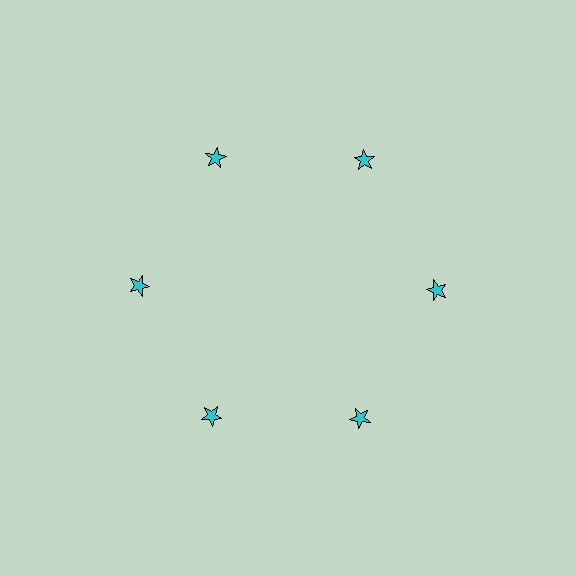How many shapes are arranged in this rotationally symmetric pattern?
There are 6 shapes, arranged in 6 groups of 1.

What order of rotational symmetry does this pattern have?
This pattern has 6-fold rotational symmetry.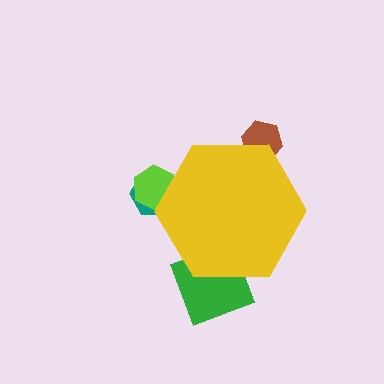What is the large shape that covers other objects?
A yellow hexagon.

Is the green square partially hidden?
Yes, the green square is partially hidden behind the yellow hexagon.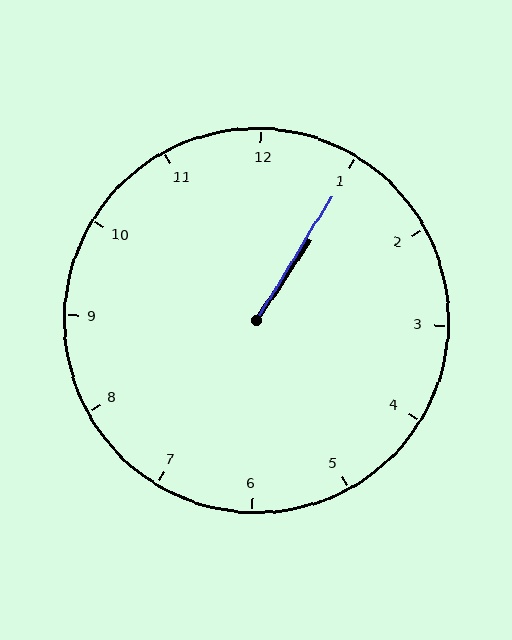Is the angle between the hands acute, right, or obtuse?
It is acute.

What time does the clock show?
1:05.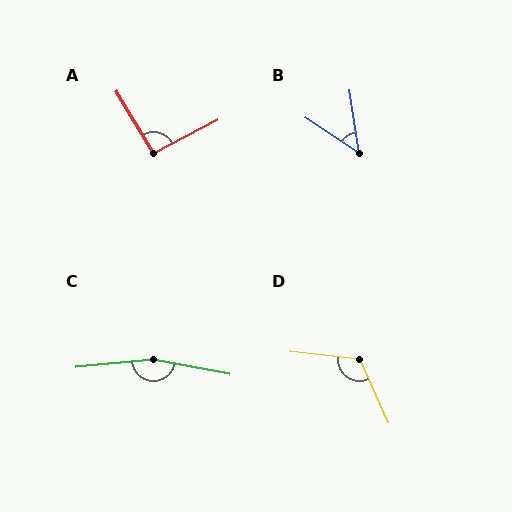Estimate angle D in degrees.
Approximately 121 degrees.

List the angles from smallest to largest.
B (48°), A (93°), D (121°), C (164°).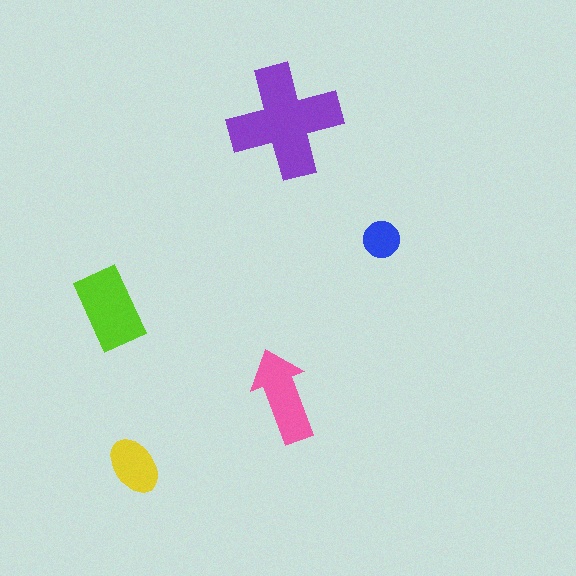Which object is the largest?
The purple cross.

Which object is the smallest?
The blue circle.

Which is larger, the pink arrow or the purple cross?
The purple cross.